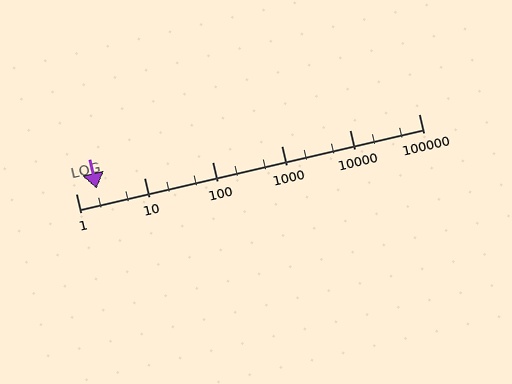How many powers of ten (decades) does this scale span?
The scale spans 5 decades, from 1 to 100000.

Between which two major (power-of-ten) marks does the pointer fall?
The pointer is between 1 and 10.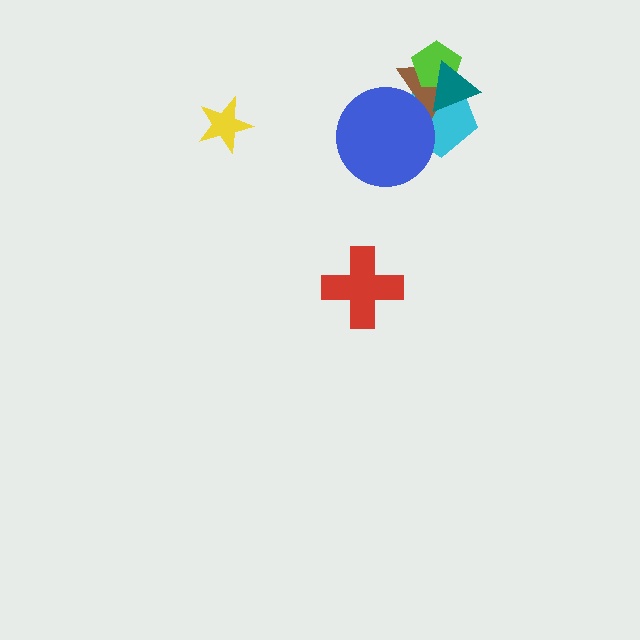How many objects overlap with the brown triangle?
4 objects overlap with the brown triangle.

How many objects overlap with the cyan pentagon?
4 objects overlap with the cyan pentagon.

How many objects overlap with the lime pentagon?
3 objects overlap with the lime pentagon.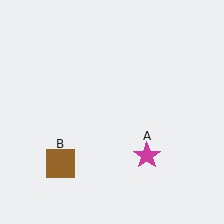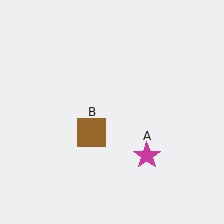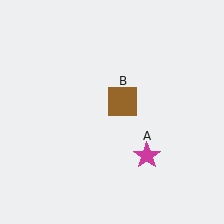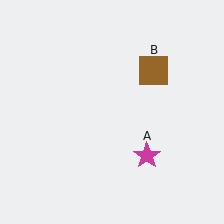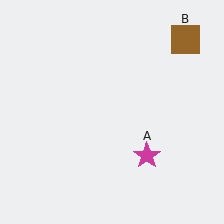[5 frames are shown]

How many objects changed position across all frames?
1 object changed position: brown square (object B).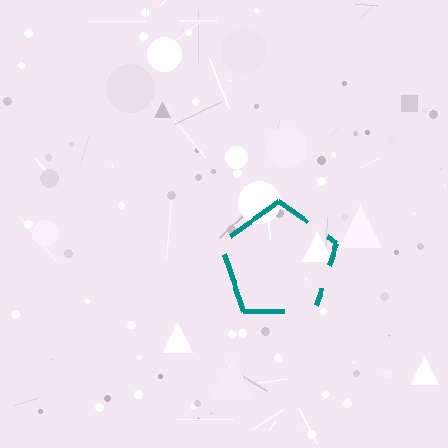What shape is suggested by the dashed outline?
The dashed outline suggests a pentagon.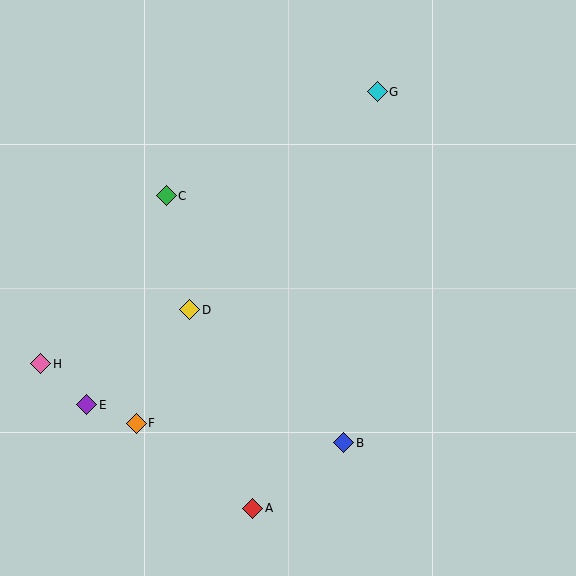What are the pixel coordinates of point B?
Point B is at (344, 443).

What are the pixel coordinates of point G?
Point G is at (377, 92).